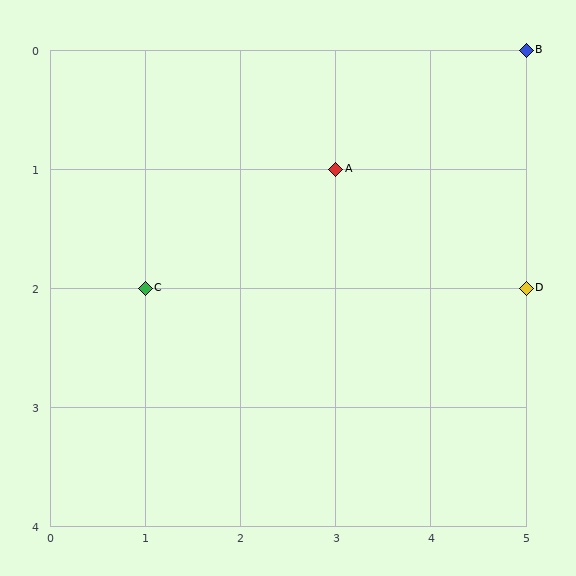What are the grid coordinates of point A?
Point A is at grid coordinates (3, 1).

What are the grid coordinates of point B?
Point B is at grid coordinates (5, 0).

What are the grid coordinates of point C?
Point C is at grid coordinates (1, 2).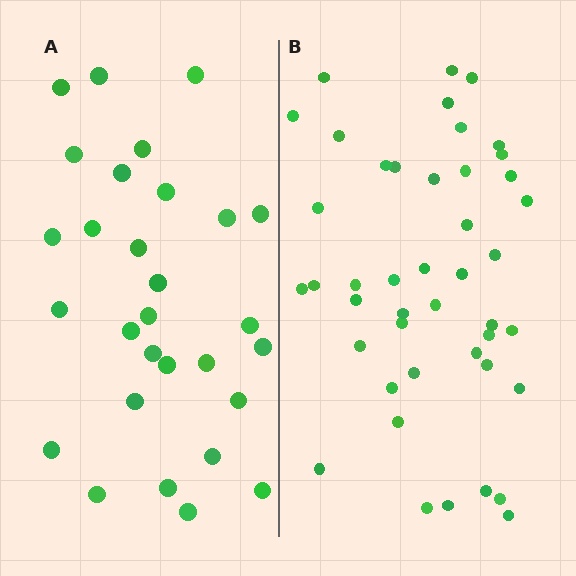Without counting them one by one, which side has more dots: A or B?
Region B (the right region) has more dots.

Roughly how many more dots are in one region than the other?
Region B has approximately 15 more dots than region A.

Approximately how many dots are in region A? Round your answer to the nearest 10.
About 30 dots. (The exact count is 29, which rounds to 30.)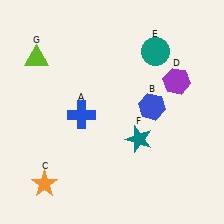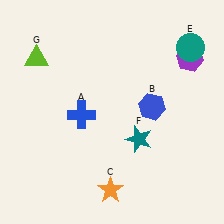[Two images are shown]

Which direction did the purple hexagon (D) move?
The purple hexagon (D) moved up.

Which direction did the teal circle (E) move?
The teal circle (E) moved right.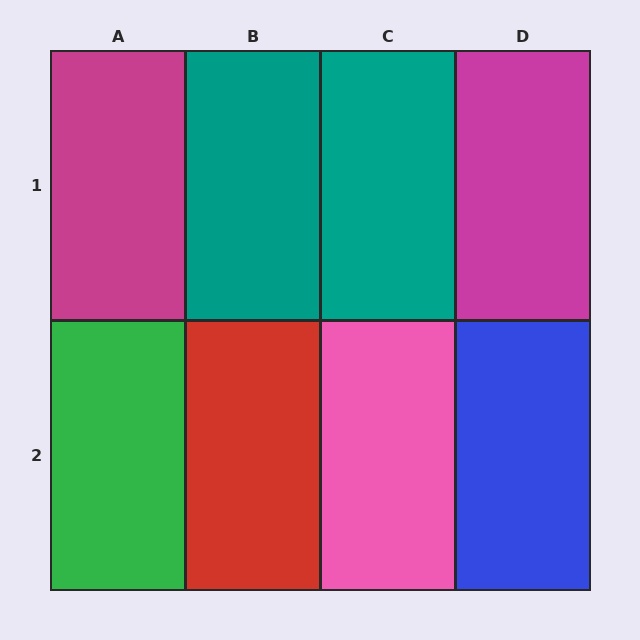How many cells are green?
1 cell is green.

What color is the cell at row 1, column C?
Teal.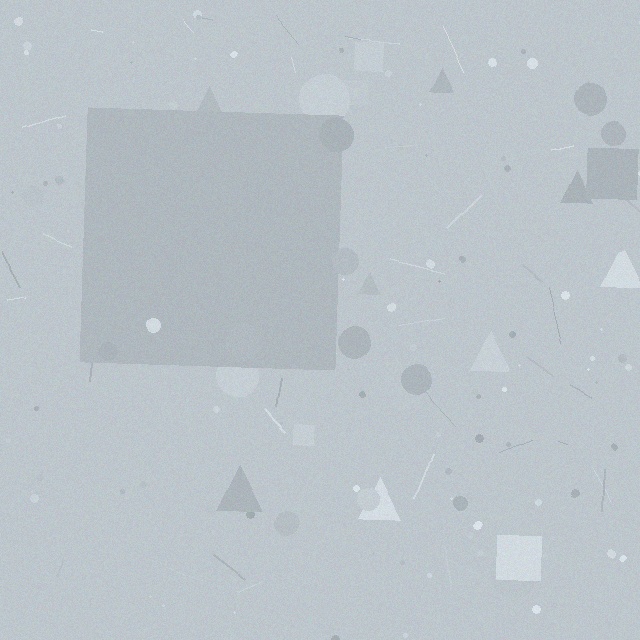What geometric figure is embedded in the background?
A square is embedded in the background.